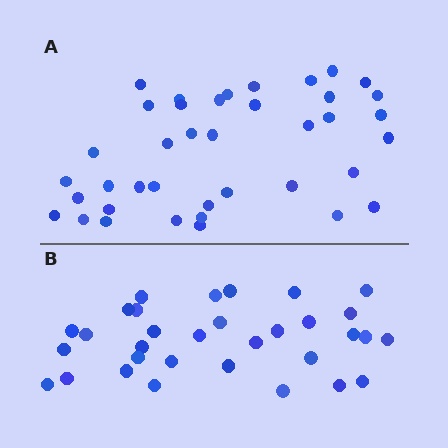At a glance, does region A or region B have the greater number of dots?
Region A (the top region) has more dots.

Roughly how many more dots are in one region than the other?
Region A has roughly 8 or so more dots than region B.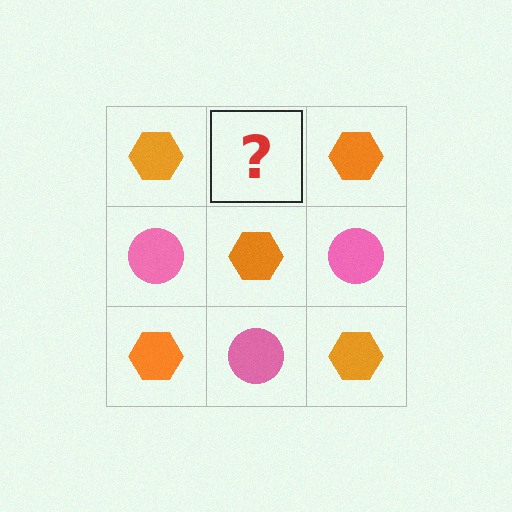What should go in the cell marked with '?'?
The missing cell should contain a pink circle.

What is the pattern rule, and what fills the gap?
The rule is that it alternates orange hexagon and pink circle in a checkerboard pattern. The gap should be filled with a pink circle.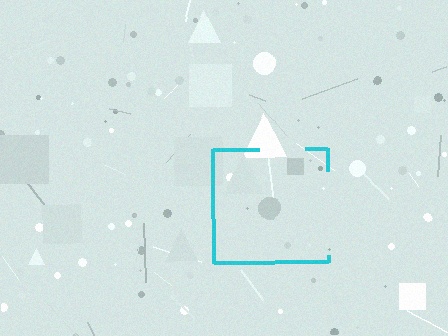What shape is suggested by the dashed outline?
The dashed outline suggests a square.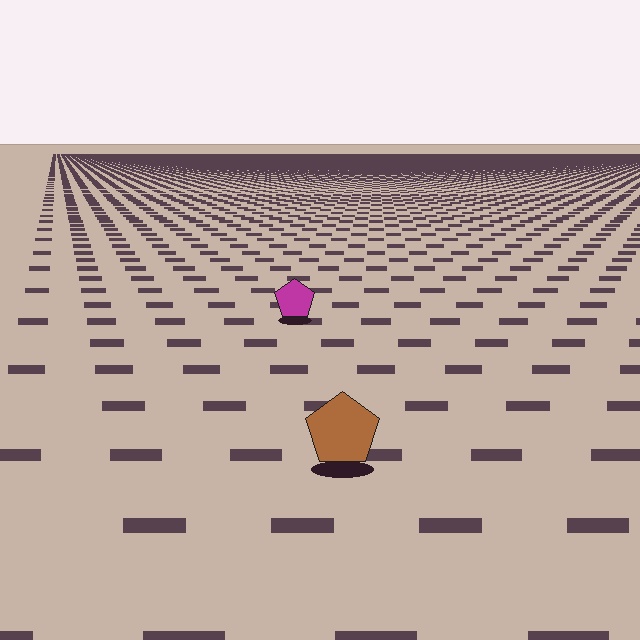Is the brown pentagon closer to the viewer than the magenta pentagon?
Yes. The brown pentagon is closer — you can tell from the texture gradient: the ground texture is coarser near it.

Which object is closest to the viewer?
The brown pentagon is closest. The texture marks near it are larger and more spread out.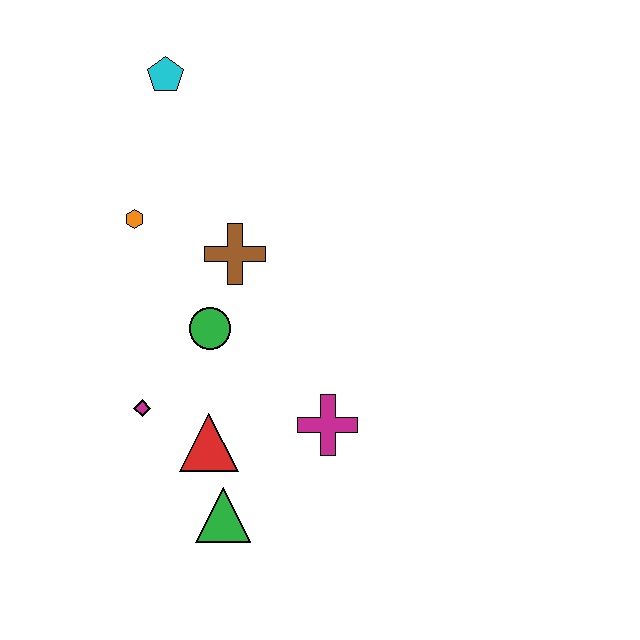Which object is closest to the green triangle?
The red triangle is closest to the green triangle.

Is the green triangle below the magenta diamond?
Yes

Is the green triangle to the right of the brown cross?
No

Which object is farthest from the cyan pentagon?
The green triangle is farthest from the cyan pentagon.